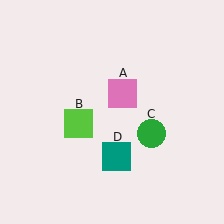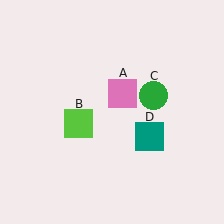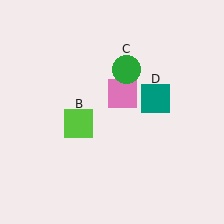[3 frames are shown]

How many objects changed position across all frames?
2 objects changed position: green circle (object C), teal square (object D).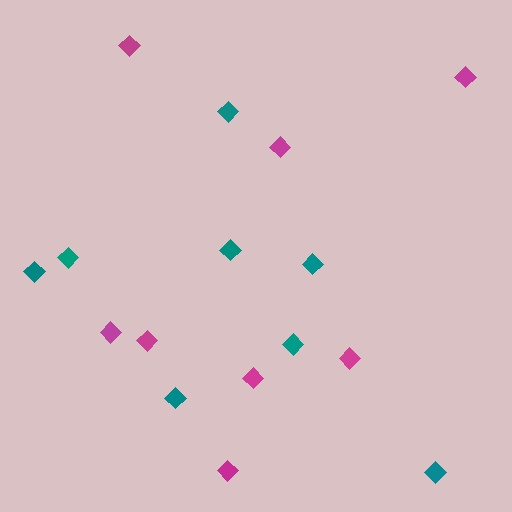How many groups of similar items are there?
There are 2 groups: one group of magenta diamonds (8) and one group of teal diamonds (8).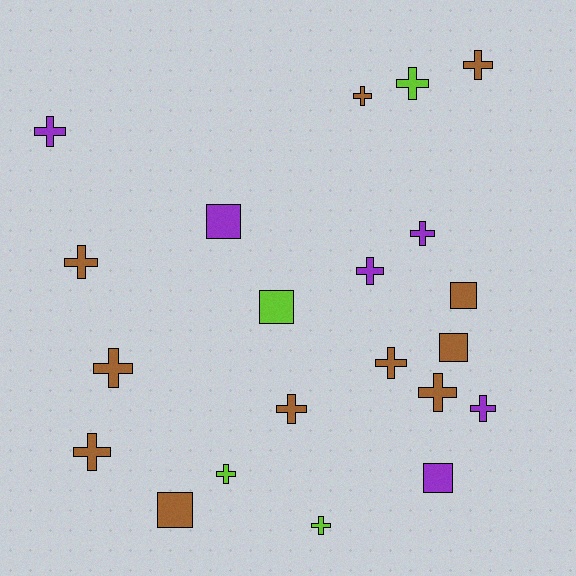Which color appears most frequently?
Brown, with 11 objects.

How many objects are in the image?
There are 21 objects.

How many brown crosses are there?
There are 8 brown crosses.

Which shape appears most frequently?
Cross, with 15 objects.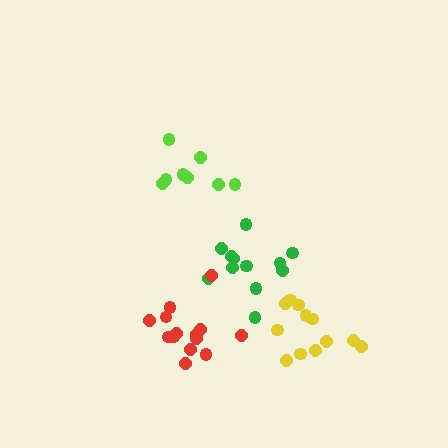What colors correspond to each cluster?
The clusters are colored: lime, green, yellow, red.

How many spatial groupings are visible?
There are 4 spatial groupings.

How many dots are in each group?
Group 1: 8 dots, Group 2: 12 dots, Group 3: 12 dots, Group 4: 14 dots (46 total).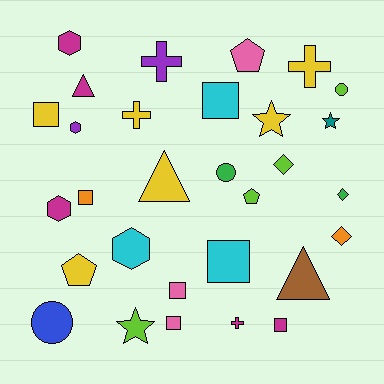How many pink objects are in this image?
There are 3 pink objects.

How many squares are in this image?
There are 7 squares.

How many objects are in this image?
There are 30 objects.